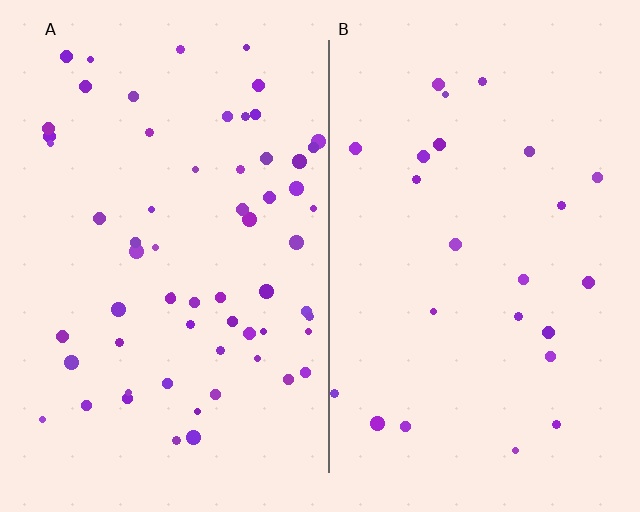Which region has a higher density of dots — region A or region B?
A (the left).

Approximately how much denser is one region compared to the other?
Approximately 2.6× — region A over region B.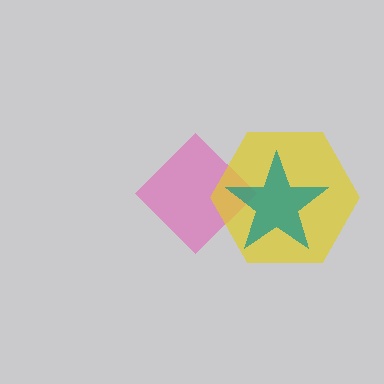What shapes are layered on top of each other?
The layered shapes are: a pink diamond, a yellow hexagon, a teal star.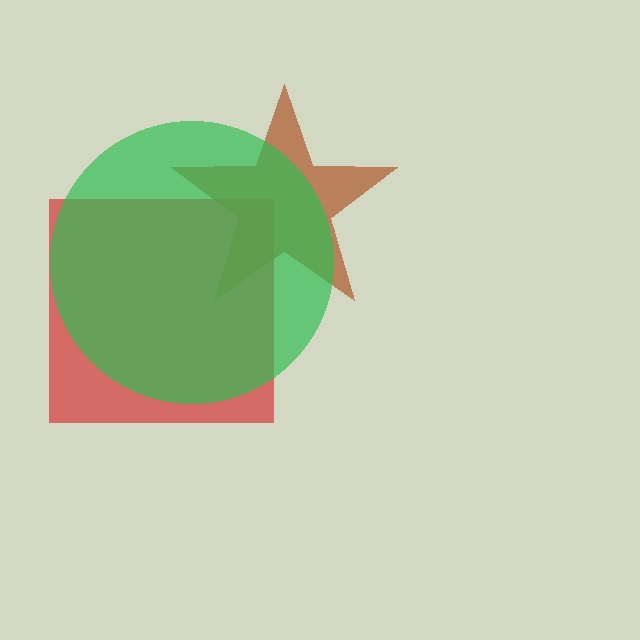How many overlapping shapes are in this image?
There are 3 overlapping shapes in the image.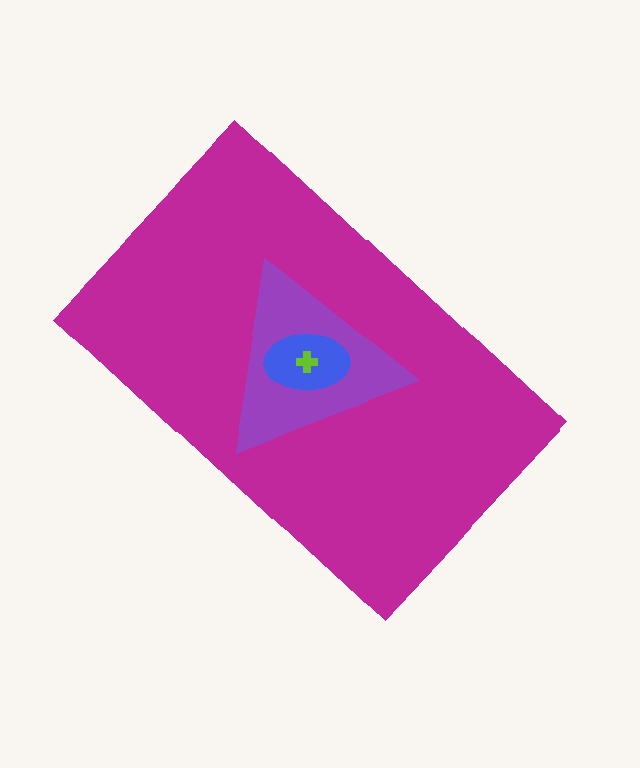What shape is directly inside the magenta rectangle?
The purple triangle.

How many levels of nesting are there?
4.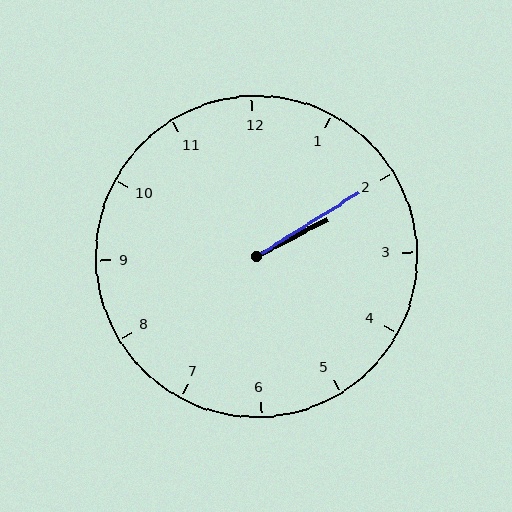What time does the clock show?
2:10.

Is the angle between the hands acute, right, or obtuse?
It is acute.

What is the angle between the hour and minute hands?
Approximately 5 degrees.